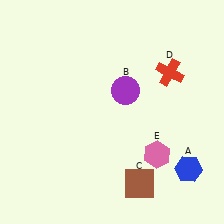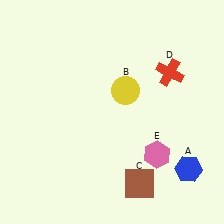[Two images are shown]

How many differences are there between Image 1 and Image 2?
There is 1 difference between the two images.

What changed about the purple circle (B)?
In Image 1, B is purple. In Image 2, it changed to yellow.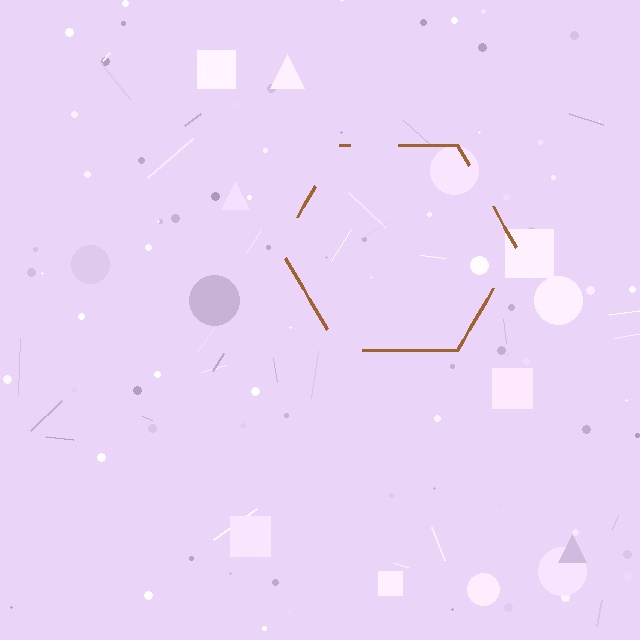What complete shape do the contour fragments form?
The contour fragments form a hexagon.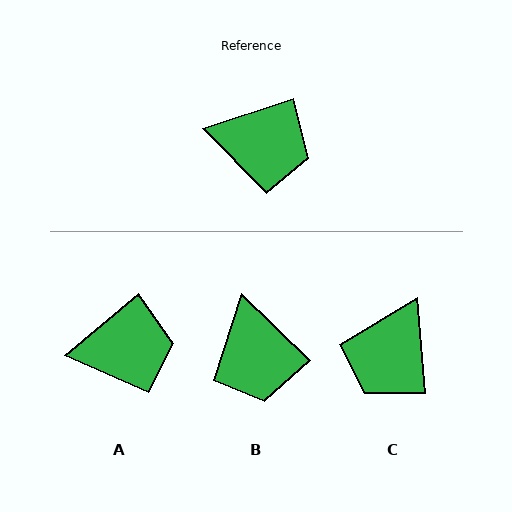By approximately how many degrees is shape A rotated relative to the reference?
Approximately 22 degrees counter-clockwise.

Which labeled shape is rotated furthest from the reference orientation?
C, about 103 degrees away.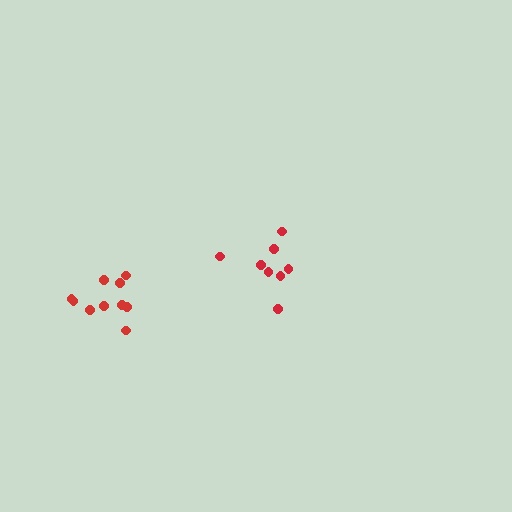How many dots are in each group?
Group 1: 10 dots, Group 2: 8 dots (18 total).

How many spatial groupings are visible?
There are 2 spatial groupings.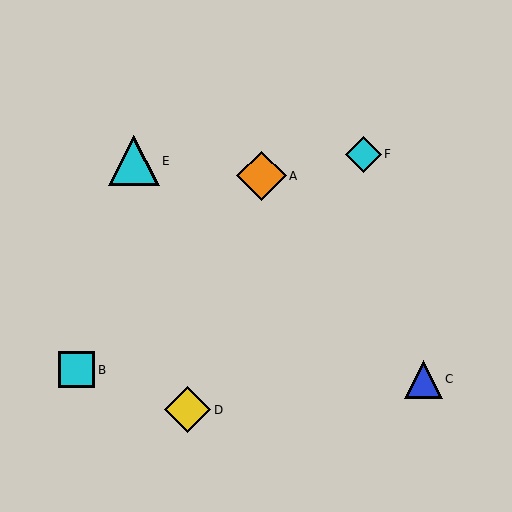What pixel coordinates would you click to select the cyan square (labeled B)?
Click at (77, 370) to select the cyan square B.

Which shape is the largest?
The cyan triangle (labeled E) is the largest.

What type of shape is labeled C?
Shape C is a blue triangle.